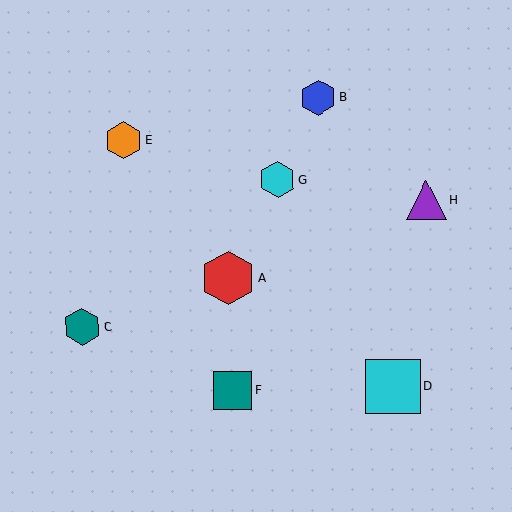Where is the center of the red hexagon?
The center of the red hexagon is at (228, 278).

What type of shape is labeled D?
Shape D is a cyan square.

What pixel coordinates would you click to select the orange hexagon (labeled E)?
Click at (124, 140) to select the orange hexagon E.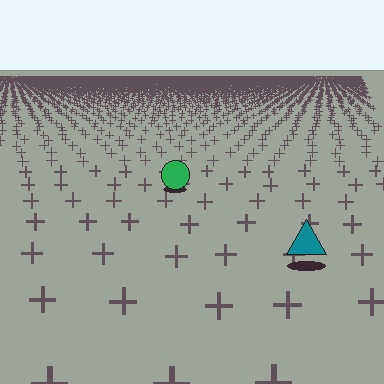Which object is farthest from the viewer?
The green circle is farthest from the viewer. It appears smaller and the ground texture around it is denser.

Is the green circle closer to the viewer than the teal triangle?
No. The teal triangle is closer — you can tell from the texture gradient: the ground texture is coarser near it.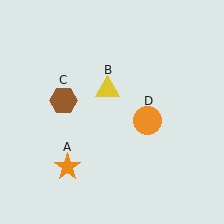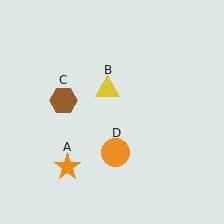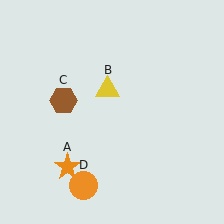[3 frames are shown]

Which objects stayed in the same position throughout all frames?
Orange star (object A) and yellow triangle (object B) and brown hexagon (object C) remained stationary.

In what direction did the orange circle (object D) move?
The orange circle (object D) moved down and to the left.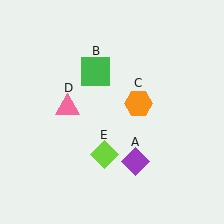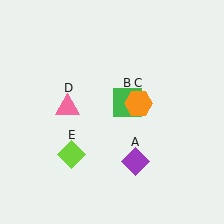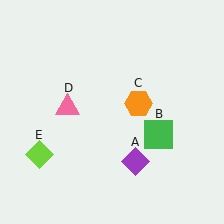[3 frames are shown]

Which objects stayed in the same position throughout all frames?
Purple diamond (object A) and orange hexagon (object C) and pink triangle (object D) remained stationary.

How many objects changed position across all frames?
2 objects changed position: green square (object B), lime diamond (object E).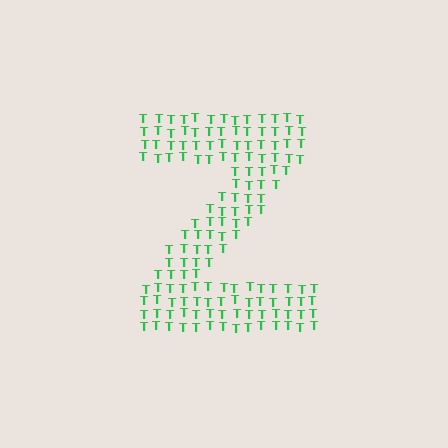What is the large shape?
The large shape is the letter Z.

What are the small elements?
The small elements are letter T's.